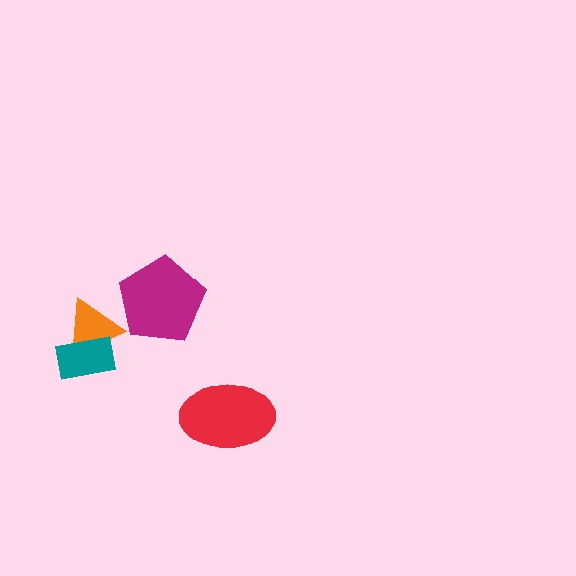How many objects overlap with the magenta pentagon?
0 objects overlap with the magenta pentagon.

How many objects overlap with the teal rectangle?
1 object overlaps with the teal rectangle.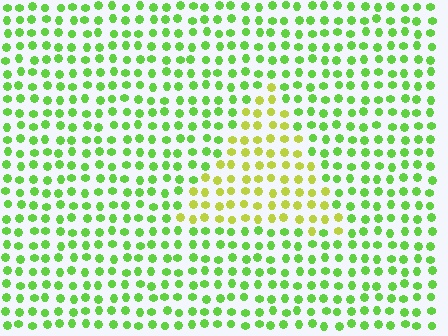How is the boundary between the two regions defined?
The boundary is defined purely by a slight shift in hue (about 37 degrees). Spacing, size, and orientation are identical on both sides.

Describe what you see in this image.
The image is filled with small lime elements in a uniform arrangement. A triangle-shaped region is visible where the elements are tinted to a slightly different hue, forming a subtle color boundary.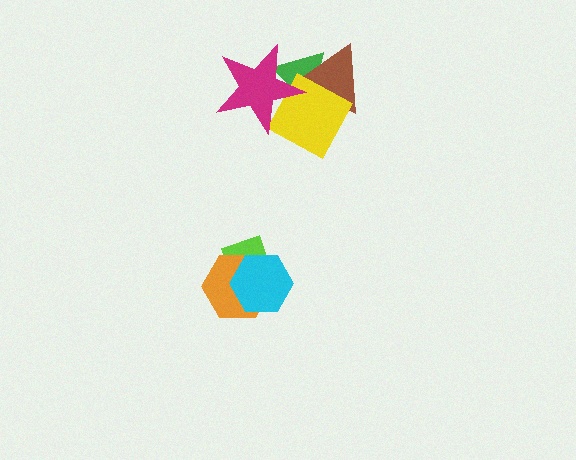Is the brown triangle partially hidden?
Yes, it is partially covered by another shape.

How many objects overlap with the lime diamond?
2 objects overlap with the lime diamond.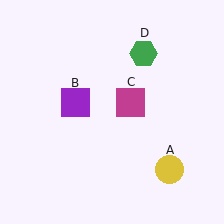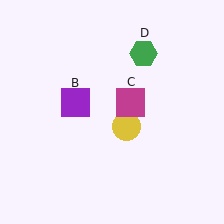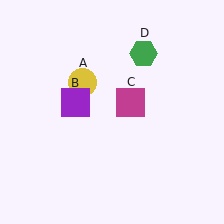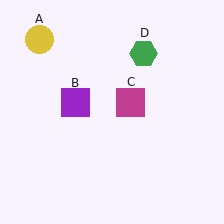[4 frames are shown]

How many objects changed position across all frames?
1 object changed position: yellow circle (object A).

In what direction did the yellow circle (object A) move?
The yellow circle (object A) moved up and to the left.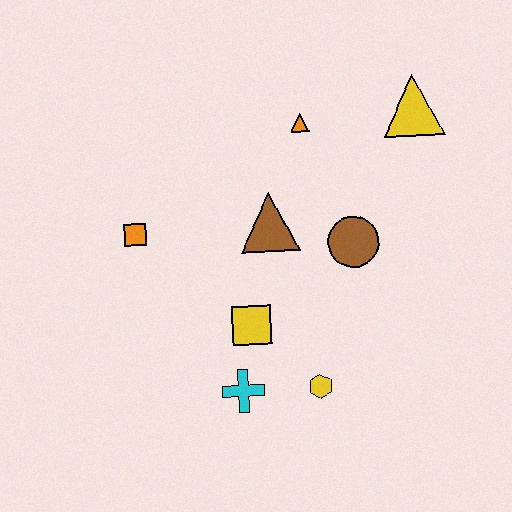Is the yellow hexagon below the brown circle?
Yes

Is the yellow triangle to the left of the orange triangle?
No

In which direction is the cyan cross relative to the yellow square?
The cyan cross is below the yellow square.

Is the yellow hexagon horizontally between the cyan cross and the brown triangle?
No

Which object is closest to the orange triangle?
The brown triangle is closest to the orange triangle.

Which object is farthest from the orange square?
The yellow triangle is farthest from the orange square.